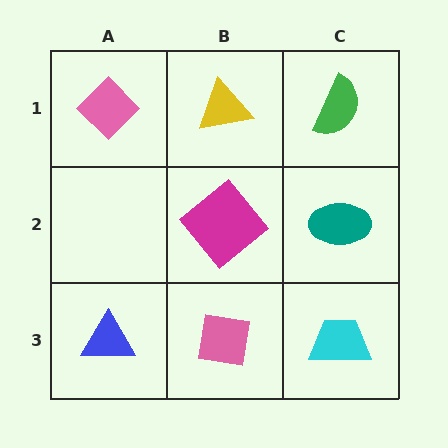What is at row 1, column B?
A yellow triangle.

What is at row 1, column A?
A pink diamond.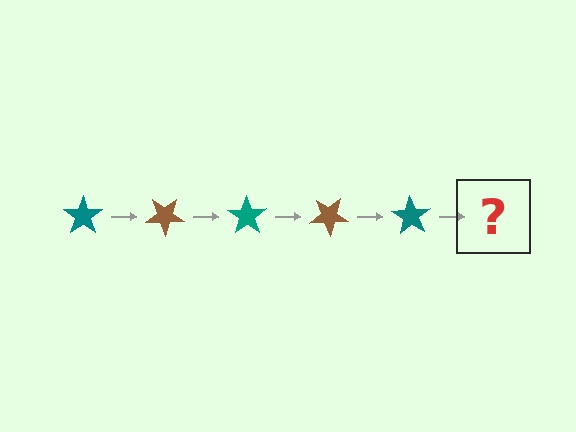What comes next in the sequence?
The next element should be a brown star, rotated 175 degrees from the start.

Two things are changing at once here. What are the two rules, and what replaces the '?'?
The two rules are that it rotates 35 degrees each step and the color cycles through teal and brown. The '?' should be a brown star, rotated 175 degrees from the start.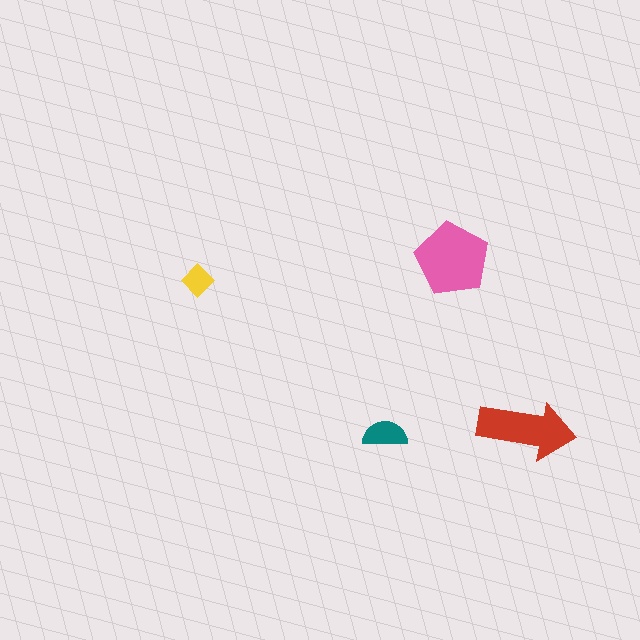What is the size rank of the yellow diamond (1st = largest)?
4th.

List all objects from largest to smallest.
The pink pentagon, the red arrow, the teal semicircle, the yellow diamond.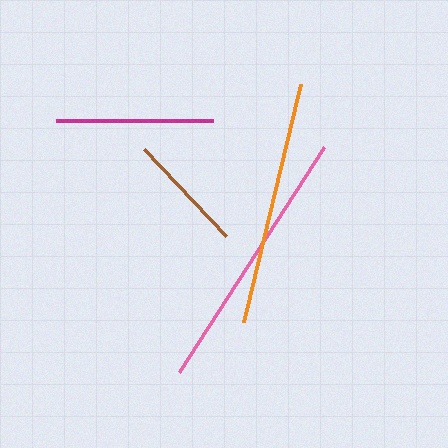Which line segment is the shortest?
The brown line is the shortest at approximately 120 pixels.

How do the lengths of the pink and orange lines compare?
The pink and orange lines are approximately the same length.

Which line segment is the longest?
The pink line is the longest at approximately 267 pixels.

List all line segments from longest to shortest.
From longest to shortest: pink, orange, magenta, brown.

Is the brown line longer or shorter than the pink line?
The pink line is longer than the brown line.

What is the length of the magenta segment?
The magenta segment is approximately 157 pixels long.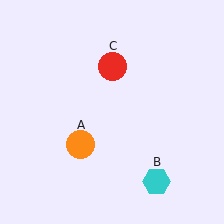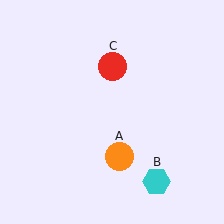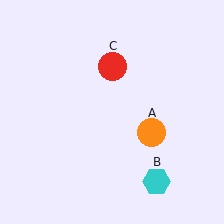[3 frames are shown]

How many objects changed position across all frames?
1 object changed position: orange circle (object A).